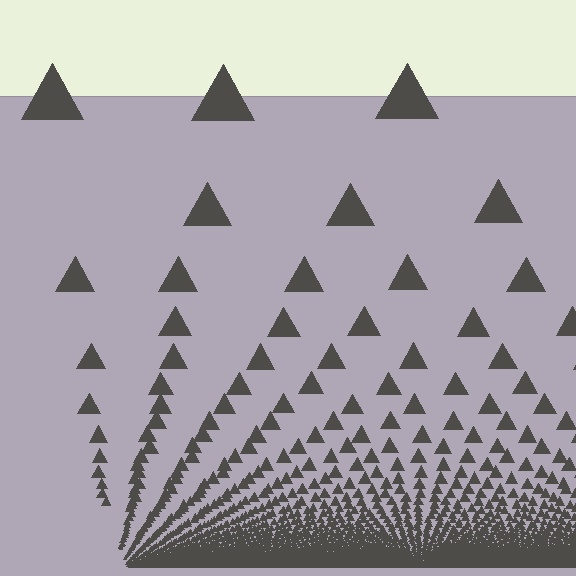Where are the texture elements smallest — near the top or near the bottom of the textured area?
Near the bottom.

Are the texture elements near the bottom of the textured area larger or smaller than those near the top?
Smaller. The gradient is inverted — elements near the bottom are smaller and denser.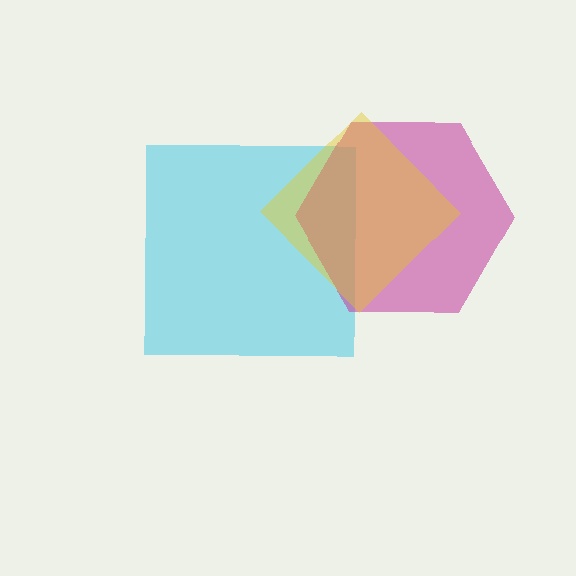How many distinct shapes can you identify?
There are 3 distinct shapes: a cyan square, a magenta hexagon, a yellow diamond.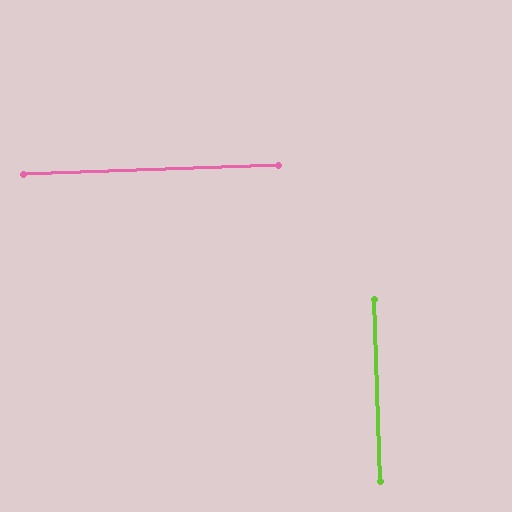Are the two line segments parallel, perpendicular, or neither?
Perpendicular — they meet at approximately 90°.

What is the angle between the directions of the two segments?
Approximately 90 degrees.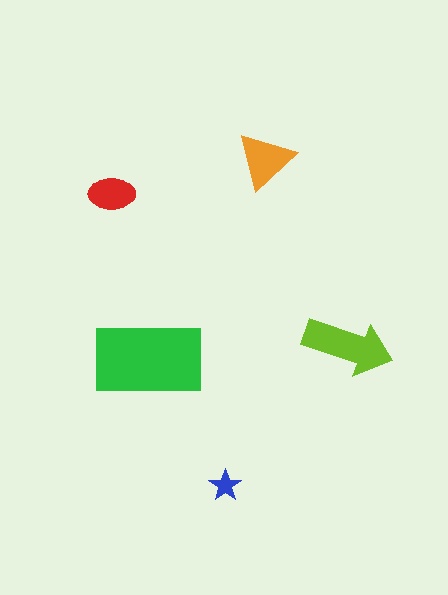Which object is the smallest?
The blue star.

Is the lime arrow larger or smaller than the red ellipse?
Larger.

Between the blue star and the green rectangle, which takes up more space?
The green rectangle.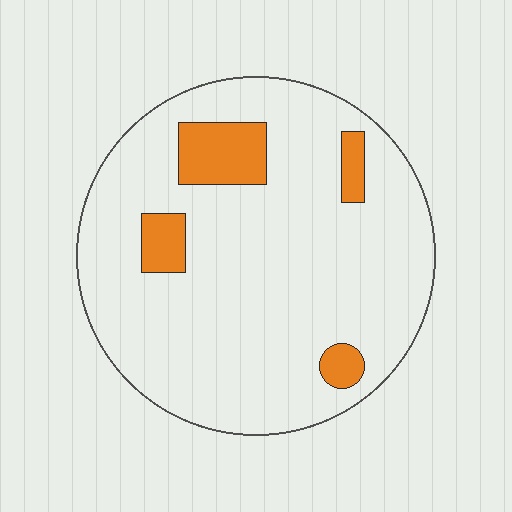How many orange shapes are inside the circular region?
4.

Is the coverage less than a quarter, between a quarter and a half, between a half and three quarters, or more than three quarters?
Less than a quarter.